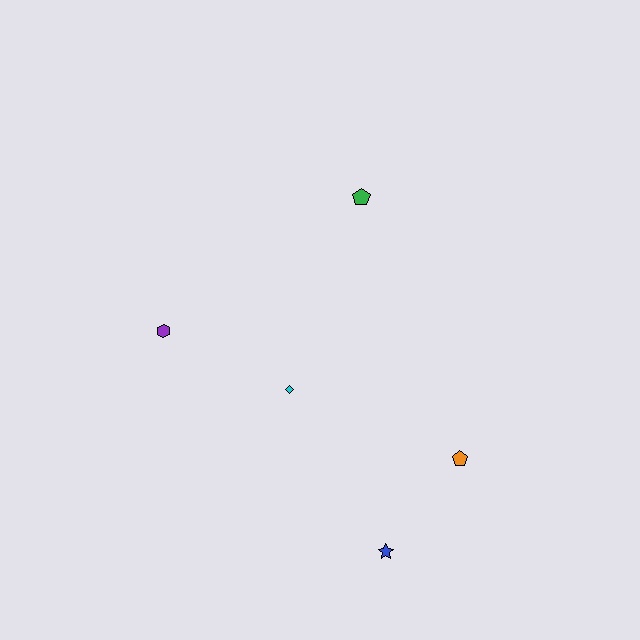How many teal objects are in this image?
There are no teal objects.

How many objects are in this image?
There are 5 objects.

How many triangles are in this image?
There are no triangles.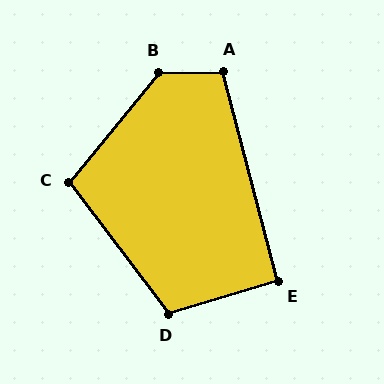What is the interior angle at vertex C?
Approximately 103 degrees (obtuse).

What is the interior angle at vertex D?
Approximately 111 degrees (obtuse).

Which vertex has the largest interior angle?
B, at approximately 130 degrees.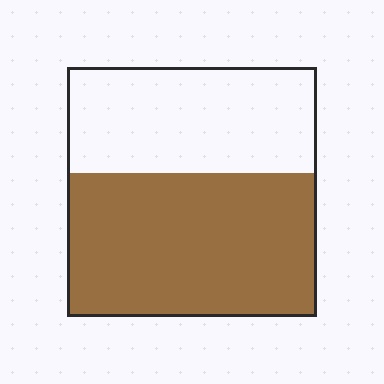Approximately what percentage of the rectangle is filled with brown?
Approximately 60%.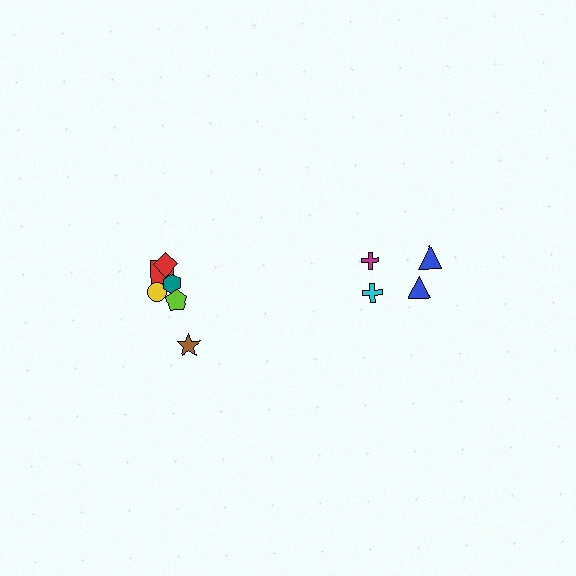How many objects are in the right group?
There are 4 objects.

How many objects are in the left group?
There are 6 objects.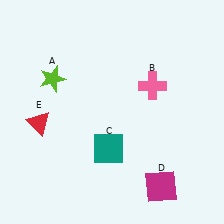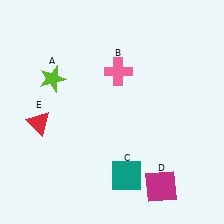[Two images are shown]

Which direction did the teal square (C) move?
The teal square (C) moved down.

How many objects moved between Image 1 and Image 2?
2 objects moved between the two images.